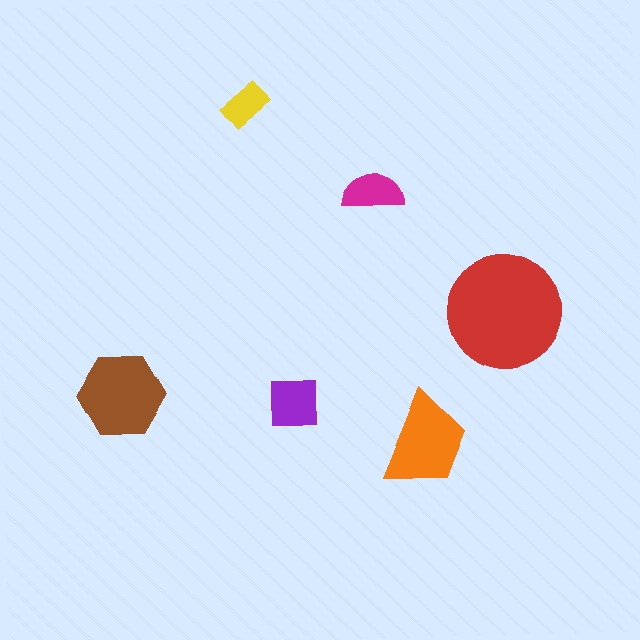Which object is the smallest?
The yellow rectangle.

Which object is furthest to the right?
The red circle is rightmost.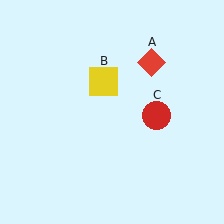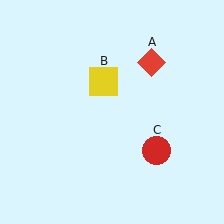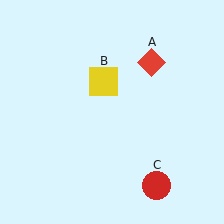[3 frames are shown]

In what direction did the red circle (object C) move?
The red circle (object C) moved down.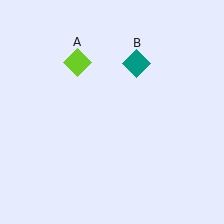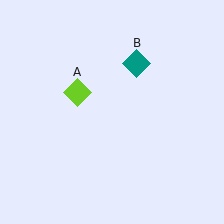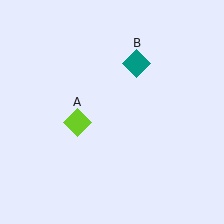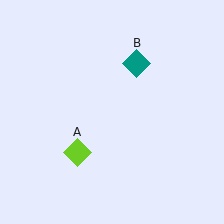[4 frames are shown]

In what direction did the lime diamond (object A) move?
The lime diamond (object A) moved down.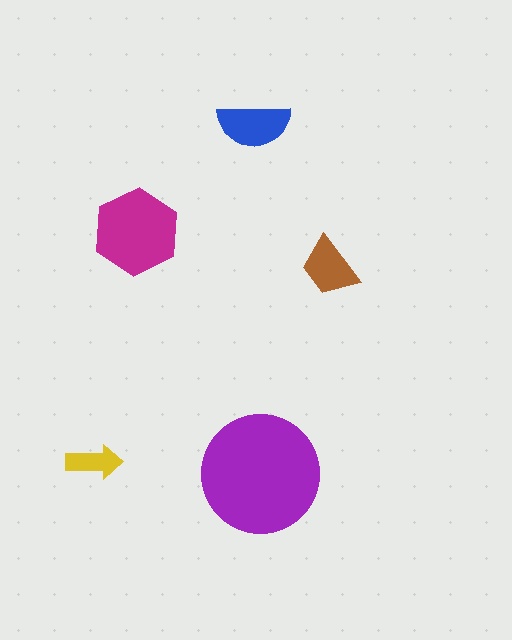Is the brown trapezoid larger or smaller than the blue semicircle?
Smaller.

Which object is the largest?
The purple circle.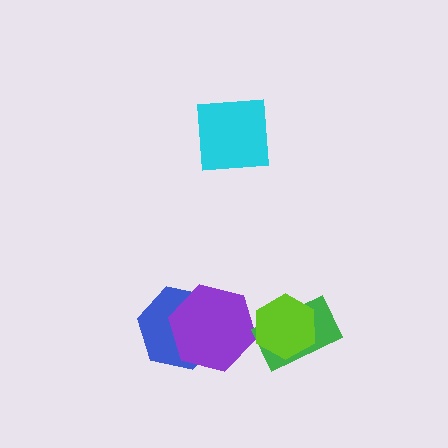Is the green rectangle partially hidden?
Yes, it is partially covered by another shape.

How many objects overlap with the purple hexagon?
1 object overlaps with the purple hexagon.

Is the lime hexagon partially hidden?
No, no other shape covers it.